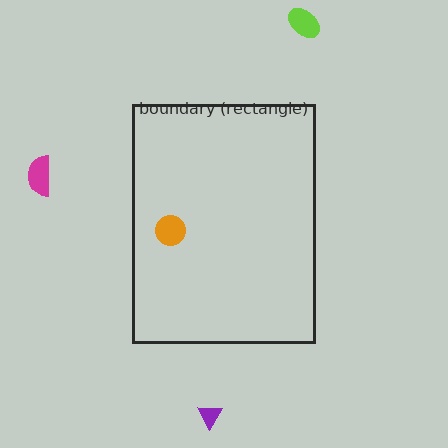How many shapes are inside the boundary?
1 inside, 3 outside.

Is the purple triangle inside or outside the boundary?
Outside.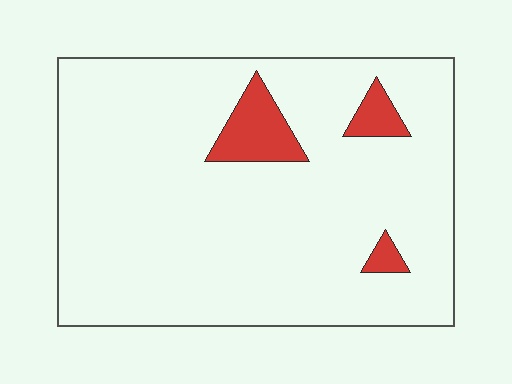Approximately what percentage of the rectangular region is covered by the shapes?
Approximately 10%.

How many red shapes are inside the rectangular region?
3.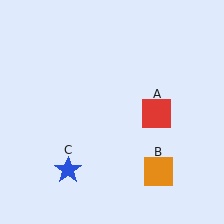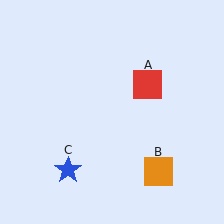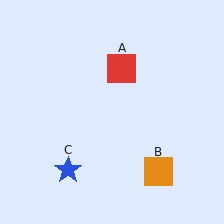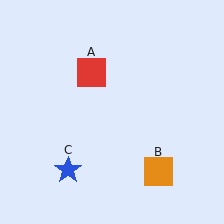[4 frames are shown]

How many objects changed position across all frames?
1 object changed position: red square (object A).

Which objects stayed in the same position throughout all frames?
Orange square (object B) and blue star (object C) remained stationary.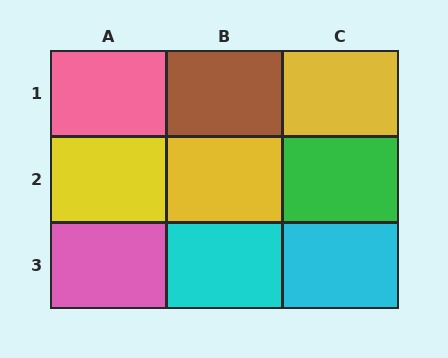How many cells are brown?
1 cell is brown.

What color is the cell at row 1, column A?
Pink.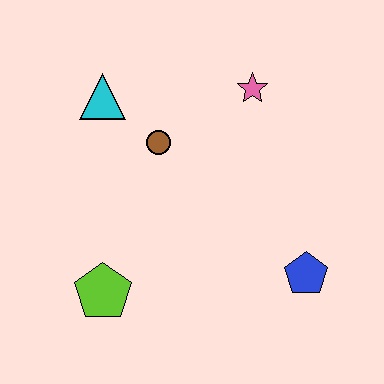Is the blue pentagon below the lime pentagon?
No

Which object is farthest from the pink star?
The lime pentagon is farthest from the pink star.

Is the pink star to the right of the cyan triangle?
Yes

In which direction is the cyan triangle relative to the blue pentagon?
The cyan triangle is to the left of the blue pentagon.